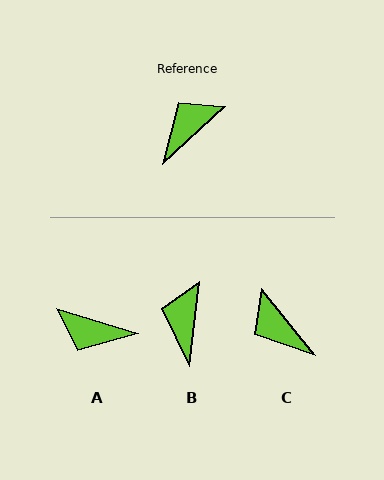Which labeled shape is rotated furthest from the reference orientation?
A, about 120 degrees away.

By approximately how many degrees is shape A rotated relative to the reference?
Approximately 120 degrees counter-clockwise.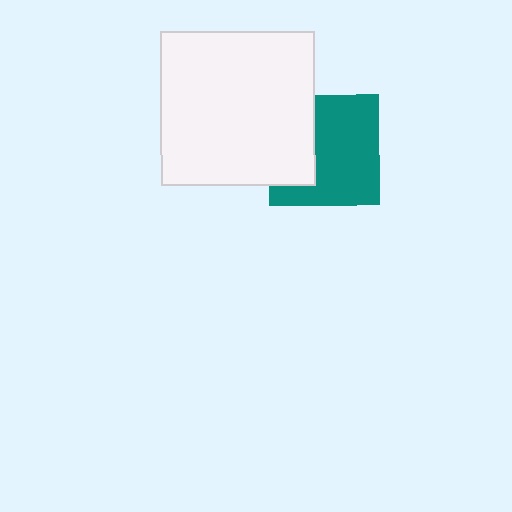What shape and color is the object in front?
The object in front is a white square.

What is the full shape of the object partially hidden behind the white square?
The partially hidden object is a teal square.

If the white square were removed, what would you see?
You would see the complete teal square.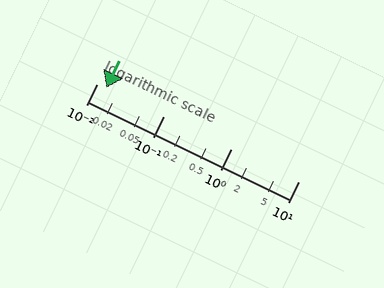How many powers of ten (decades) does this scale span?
The scale spans 3 decades, from 0.01 to 10.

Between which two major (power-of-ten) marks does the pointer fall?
The pointer is between 0.01 and 0.1.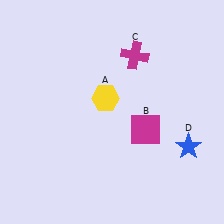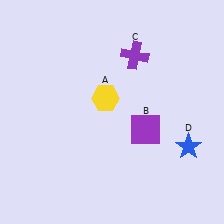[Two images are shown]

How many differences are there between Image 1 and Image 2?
There are 2 differences between the two images.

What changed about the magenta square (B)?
In Image 1, B is magenta. In Image 2, it changed to purple.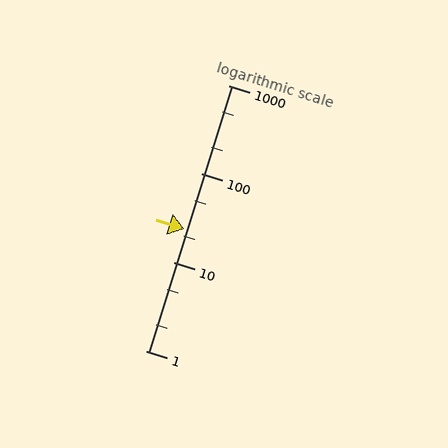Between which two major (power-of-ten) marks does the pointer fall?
The pointer is between 10 and 100.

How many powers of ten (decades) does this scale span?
The scale spans 3 decades, from 1 to 1000.